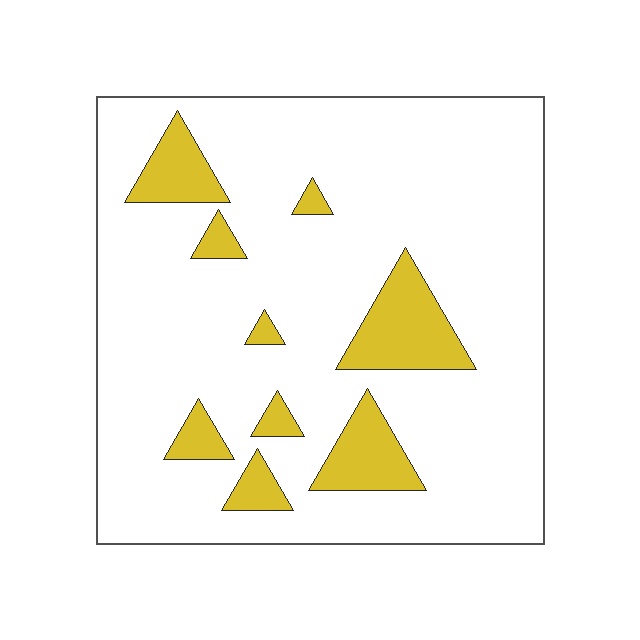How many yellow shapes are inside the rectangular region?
9.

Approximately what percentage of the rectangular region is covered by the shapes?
Approximately 15%.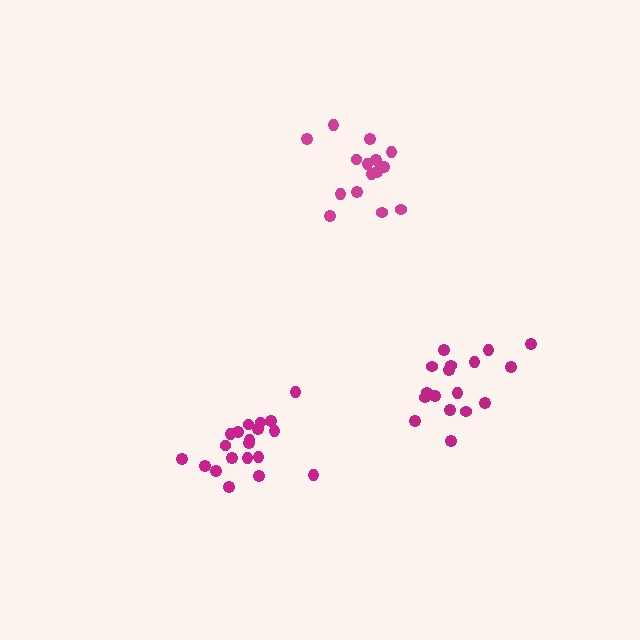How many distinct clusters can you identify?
There are 3 distinct clusters.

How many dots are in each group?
Group 1: 20 dots, Group 2: 18 dots, Group 3: 15 dots (53 total).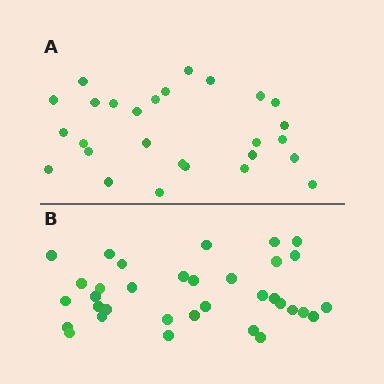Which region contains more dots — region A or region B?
Region B (the bottom region) has more dots.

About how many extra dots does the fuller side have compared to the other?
Region B has roughly 8 or so more dots than region A.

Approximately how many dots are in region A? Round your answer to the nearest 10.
About 30 dots. (The exact count is 27, which rounds to 30.)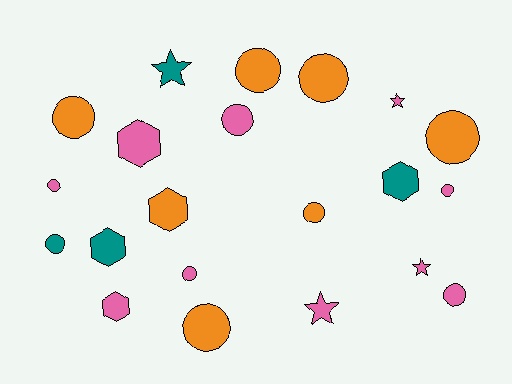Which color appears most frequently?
Pink, with 10 objects.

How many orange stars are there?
There are no orange stars.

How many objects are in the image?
There are 21 objects.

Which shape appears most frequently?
Circle, with 12 objects.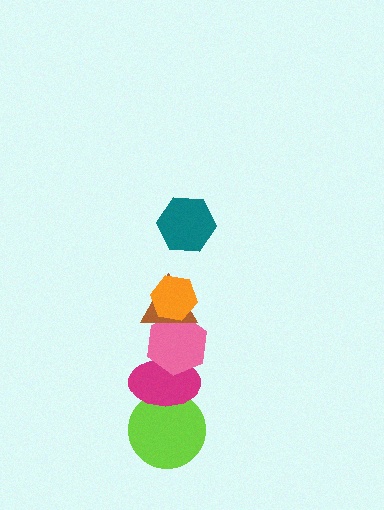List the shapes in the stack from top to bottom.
From top to bottom: the teal hexagon, the orange hexagon, the brown triangle, the pink hexagon, the magenta ellipse, the lime circle.